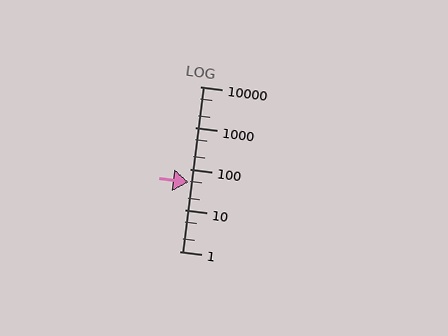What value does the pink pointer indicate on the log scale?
The pointer indicates approximately 46.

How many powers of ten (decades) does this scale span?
The scale spans 4 decades, from 1 to 10000.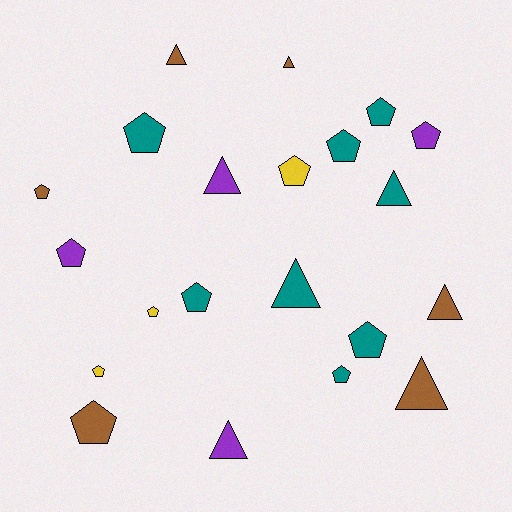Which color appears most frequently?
Teal, with 8 objects.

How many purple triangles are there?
There are 2 purple triangles.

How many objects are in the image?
There are 21 objects.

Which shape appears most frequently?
Pentagon, with 13 objects.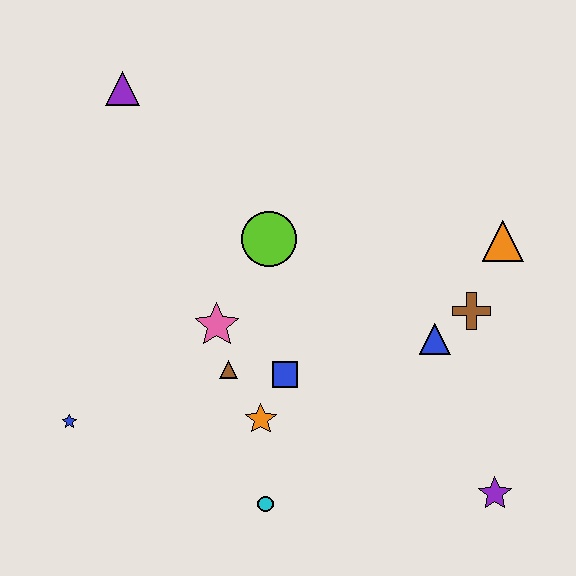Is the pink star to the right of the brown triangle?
No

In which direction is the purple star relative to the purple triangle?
The purple star is below the purple triangle.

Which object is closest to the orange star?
The blue square is closest to the orange star.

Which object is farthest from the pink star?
The purple star is farthest from the pink star.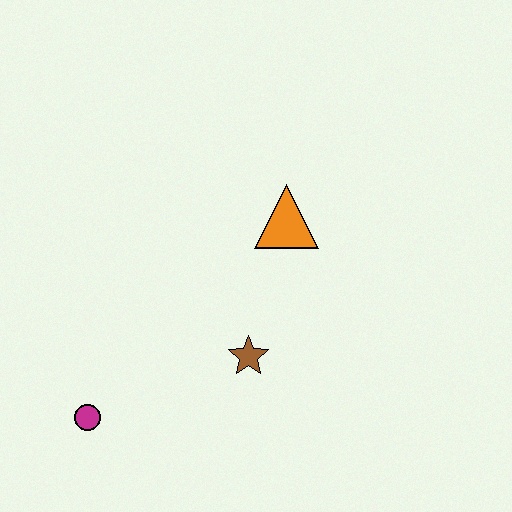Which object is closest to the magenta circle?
The brown star is closest to the magenta circle.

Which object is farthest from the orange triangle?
The magenta circle is farthest from the orange triangle.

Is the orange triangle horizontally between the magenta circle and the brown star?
No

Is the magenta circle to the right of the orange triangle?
No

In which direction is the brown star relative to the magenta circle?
The brown star is to the right of the magenta circle.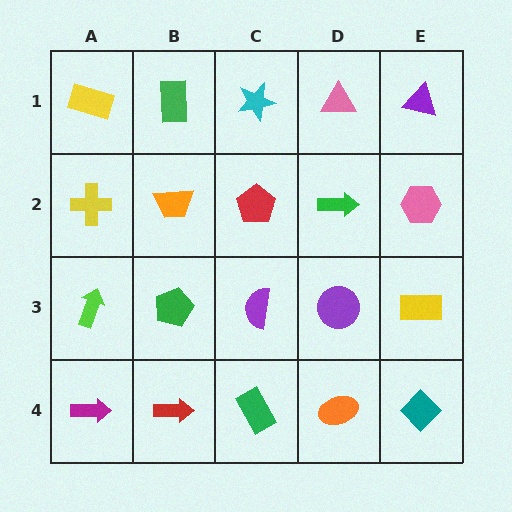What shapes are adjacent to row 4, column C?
A purple semicircle (row 3, column C), a red arrow (row 4, column B), an orange ellipse (row 4, column D).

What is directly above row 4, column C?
A purple semicircle.